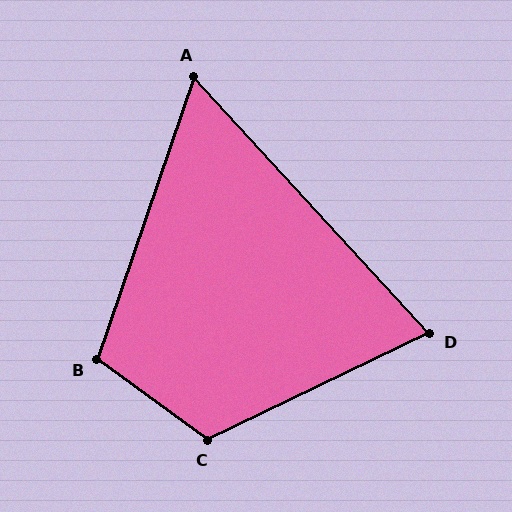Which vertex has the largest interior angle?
C, at approximately 118 degrees.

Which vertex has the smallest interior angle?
A, at approximately 62 degrees.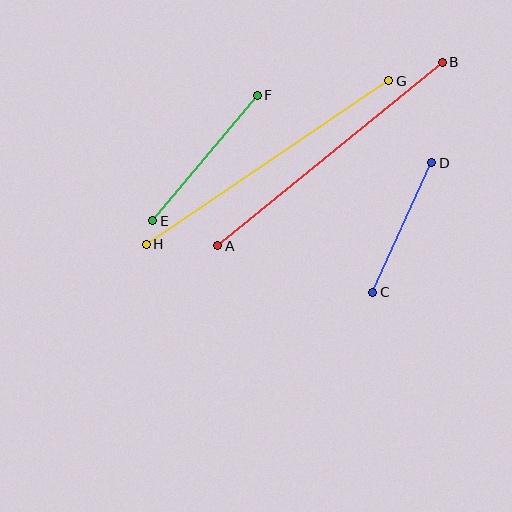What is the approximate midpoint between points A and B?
The midpoint is at approximately (330, 154) pixels.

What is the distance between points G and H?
The distance is approximately 293 pixels.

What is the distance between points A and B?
The distance is approximately 290 pixels.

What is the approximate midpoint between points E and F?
The midpoint is at approximately (205, 158) pixels.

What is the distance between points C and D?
The distance is approximately 143 pixels.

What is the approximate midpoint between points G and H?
The midpoint is at approximately (268, 163) pixels.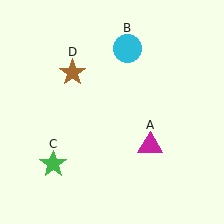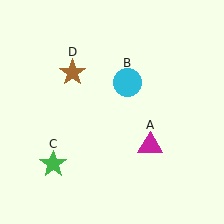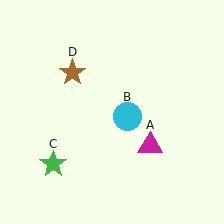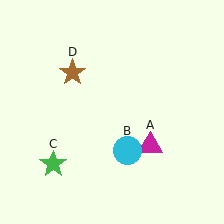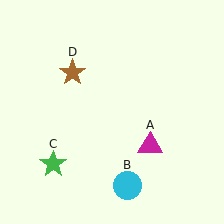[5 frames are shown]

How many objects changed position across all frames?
1 object changed position: cyan circle (object B).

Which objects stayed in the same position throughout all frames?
Magenta triangle (object A) and green star (object C) and brown star (object D) remained stationary.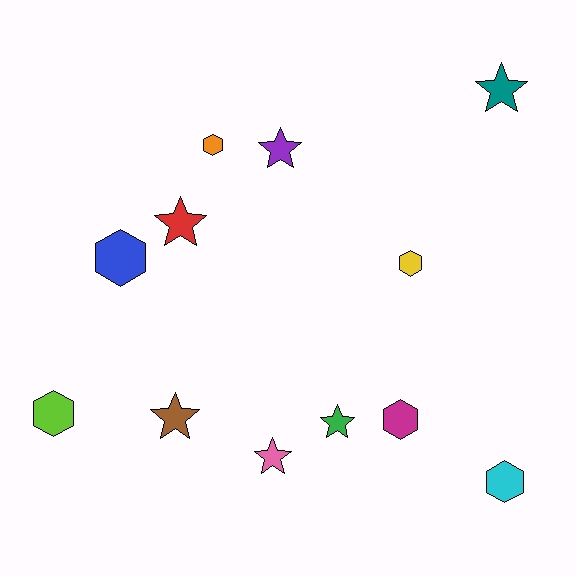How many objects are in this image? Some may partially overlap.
There are 12 objects.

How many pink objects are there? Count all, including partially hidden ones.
There is 1 pink object.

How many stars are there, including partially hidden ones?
There are 6 stars.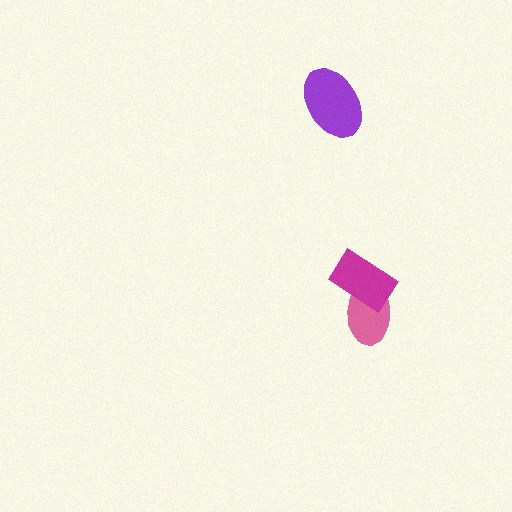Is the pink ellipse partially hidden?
Yes, it is partially covered by another shape.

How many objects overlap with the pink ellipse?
1 object overlaps with the pink ellipse.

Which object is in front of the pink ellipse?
The magenta rectangle is in front of the pink ellipse.